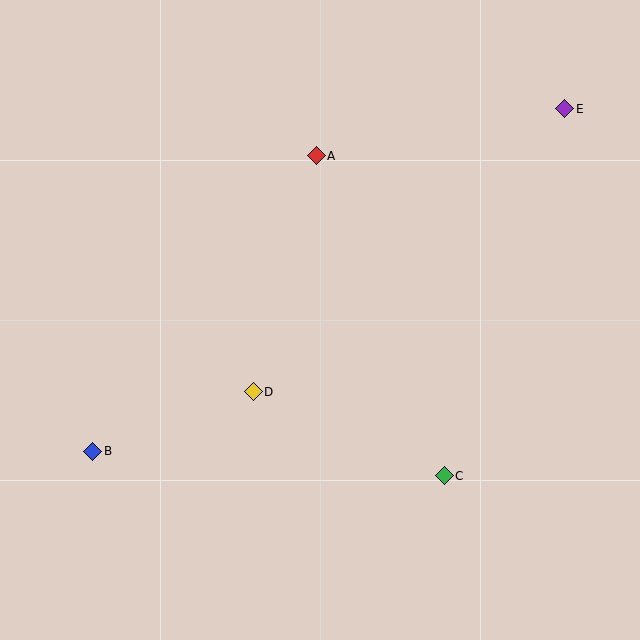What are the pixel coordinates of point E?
Point E is at (565, 109).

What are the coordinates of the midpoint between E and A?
The midpoint between E and A is at (441, 132).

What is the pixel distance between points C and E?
The distance between C and E is 386 pixels.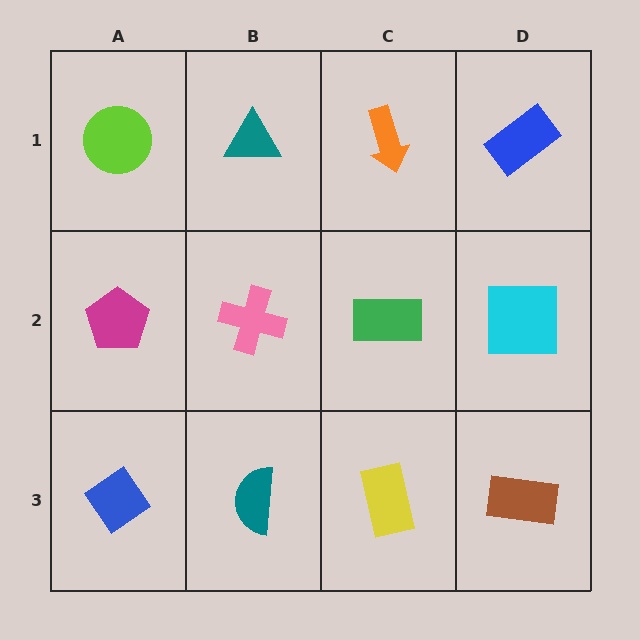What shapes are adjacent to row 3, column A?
A magenta pentagon (row 2, column A), a teal semicircle (row 3, column B).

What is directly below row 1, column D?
A cyan square.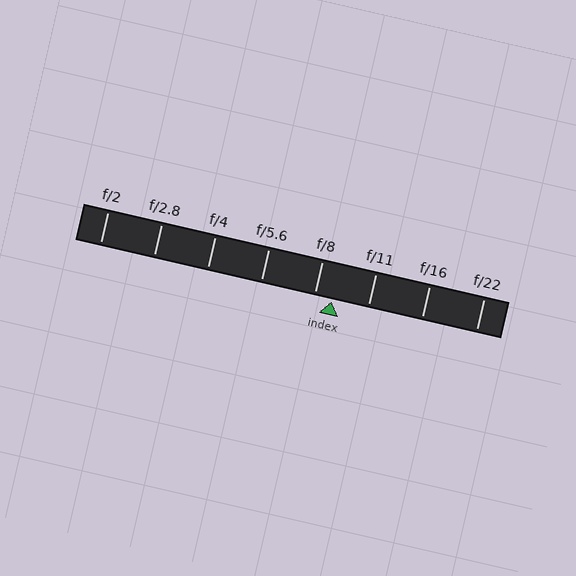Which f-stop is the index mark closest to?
The index mark is closest to f/8.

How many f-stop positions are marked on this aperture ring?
There are 8 f-stop positions marked.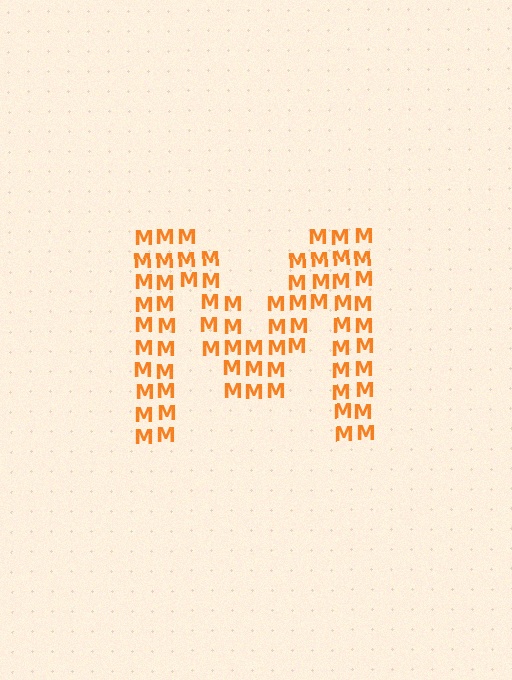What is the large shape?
The large shape is the letter M.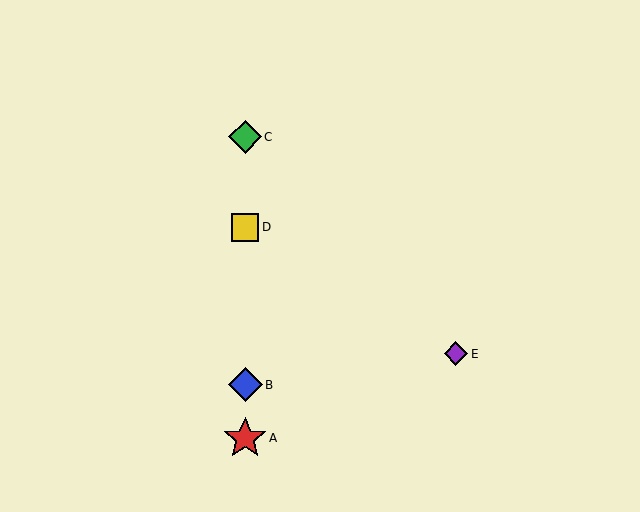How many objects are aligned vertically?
4 objects (A, B, C, D) are aligned vertically.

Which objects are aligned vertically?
Objects A, B, C, D are aligned vertically.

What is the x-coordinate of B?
Object B is at x≈245.